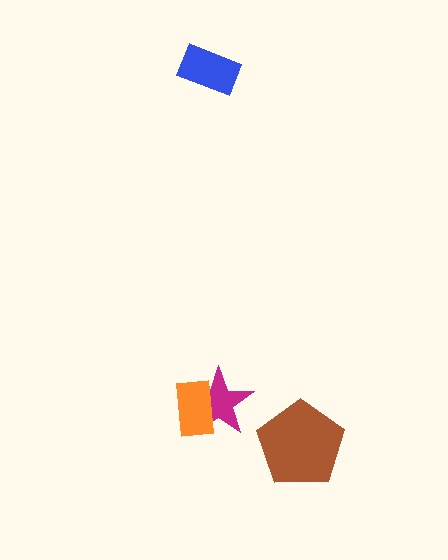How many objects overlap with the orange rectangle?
1 object overlaps with the orange rectangle.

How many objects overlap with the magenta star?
1 object overlaps with the magenta star.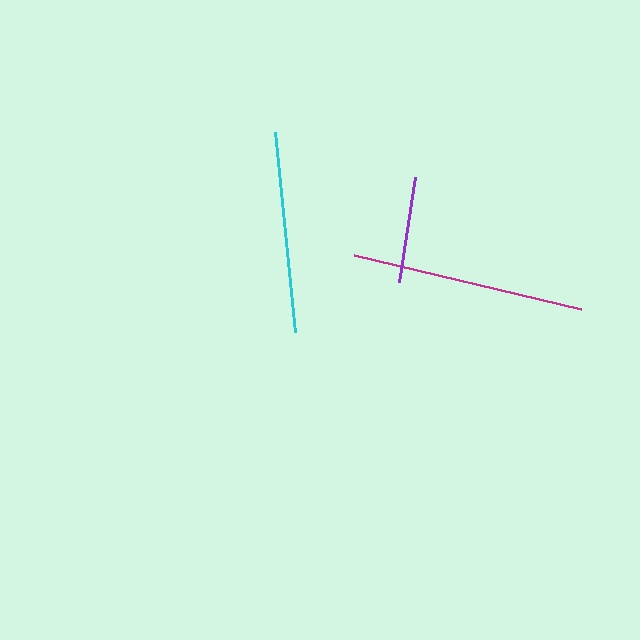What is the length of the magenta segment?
The magenta segment is approximately 233 pixels long.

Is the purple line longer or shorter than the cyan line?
The cyan line is longer than the purple line.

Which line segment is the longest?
The magenta line is the longest at approximately 233 pixels.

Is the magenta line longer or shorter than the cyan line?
The magenta line is longer than the cyan line.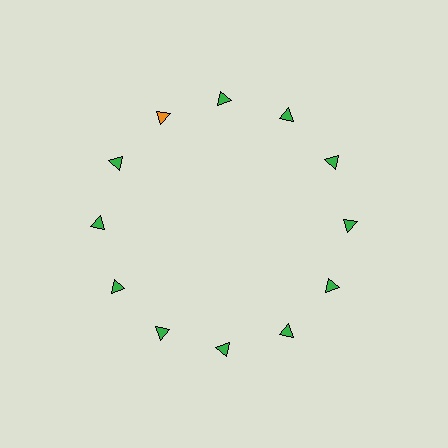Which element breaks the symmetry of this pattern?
The orange triangle at roughly the 11 o'clock position breaks the symmetry. All other shapes are green triangles.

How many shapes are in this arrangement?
There are 12 shapes arranged in a ring pattern.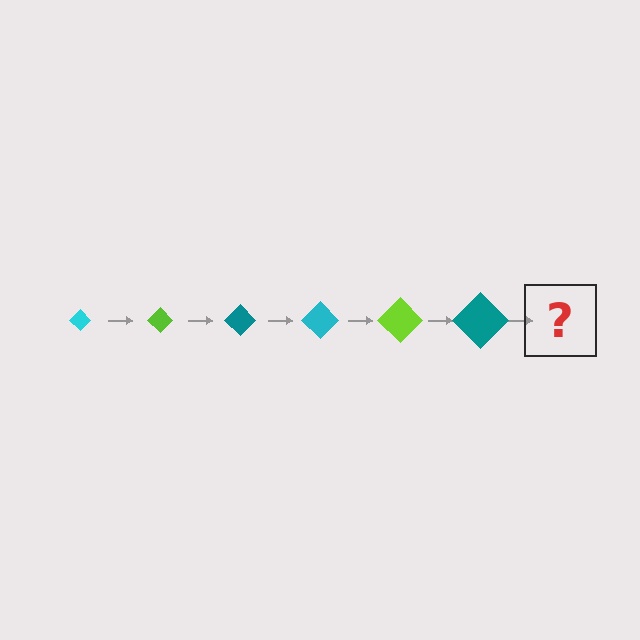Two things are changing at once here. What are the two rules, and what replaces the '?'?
The two rules are that the diamond grows larger each step and the color cycles through cyan, lime, and teal. The '?' should be a cyan diamond, larger than the previous one.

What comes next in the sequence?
The next element should be a cyan diamond, larger than the previous one.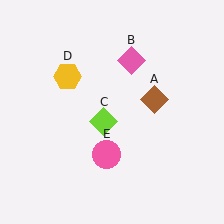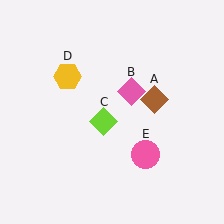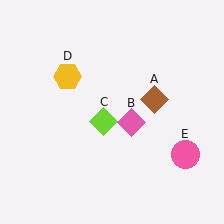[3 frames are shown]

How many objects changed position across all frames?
2 objects changed position: pink diamond (object B), pink circle (object E).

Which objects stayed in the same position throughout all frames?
Brown diamond (object A) and lime diamond (object C) and yellow hexagon (object D) remained stationary.